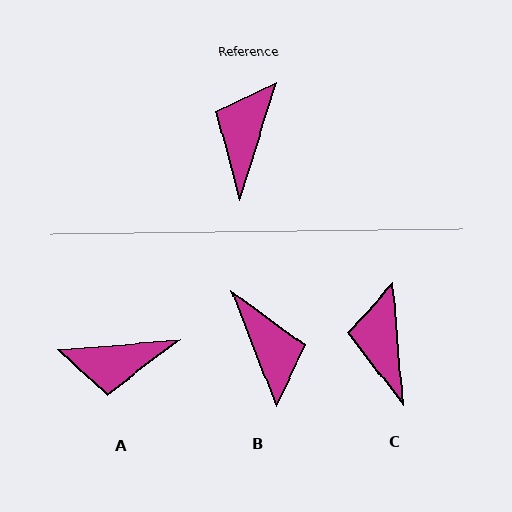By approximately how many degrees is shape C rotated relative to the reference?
Approximately 22 degrees counter-clockwise.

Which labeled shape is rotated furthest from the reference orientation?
B, about 141 degrees away.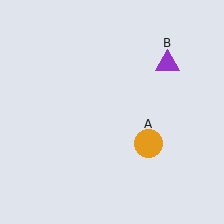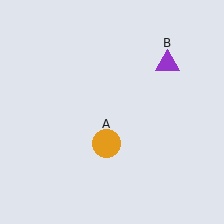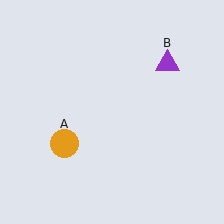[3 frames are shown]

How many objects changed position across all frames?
1 object changed position: orange circle (object A).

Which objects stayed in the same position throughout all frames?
Purple triangle (object B) remained stationary.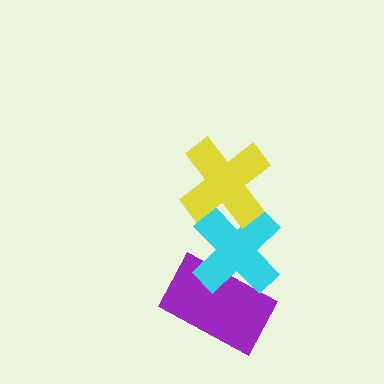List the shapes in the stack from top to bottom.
From top to bottom: the yellow cross, the cyan cross, the purple rectangle.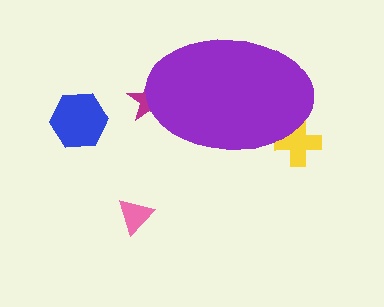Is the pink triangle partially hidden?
No, the pink triangle is fully visible.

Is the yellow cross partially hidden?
Yes, the yellow cross is partially hidden behind the purple ellipse.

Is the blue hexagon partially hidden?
No, the blue hexagon is fully visible.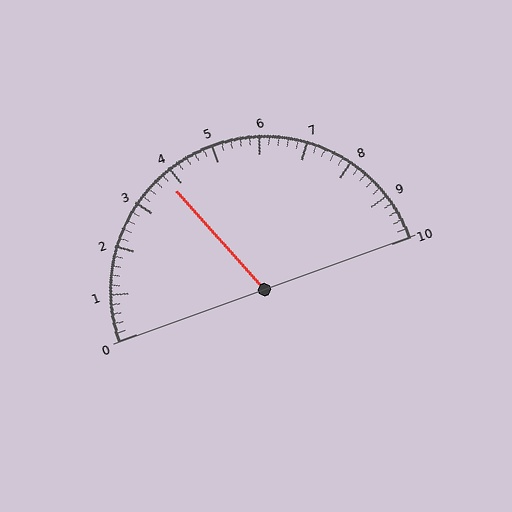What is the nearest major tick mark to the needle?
The nearest major tick mark is 4.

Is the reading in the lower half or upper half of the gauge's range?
The reading is in the lower half of the range (0 to 10).